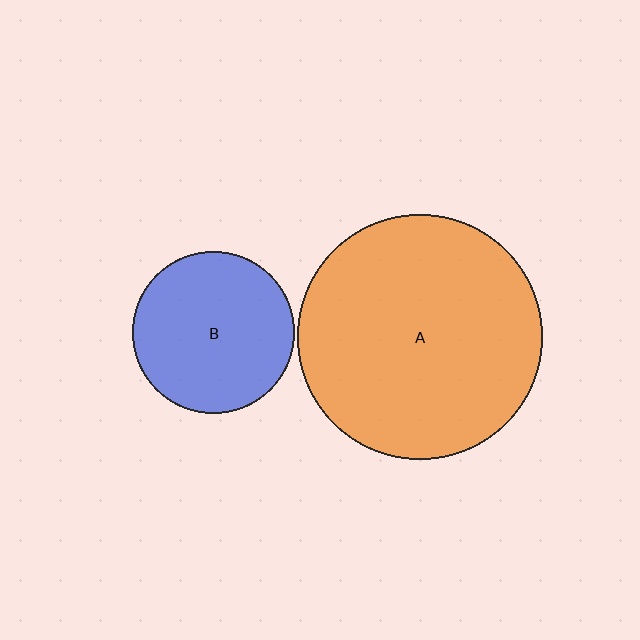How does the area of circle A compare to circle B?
Approximately 2.3 times.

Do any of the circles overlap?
No, none of the circles overlap.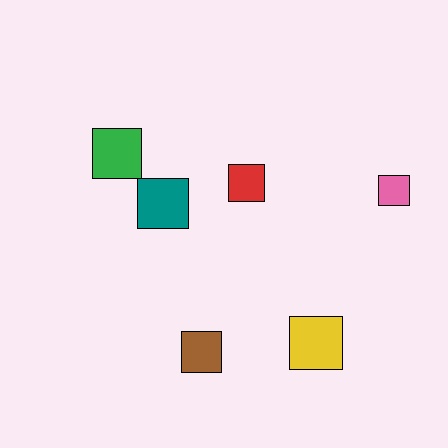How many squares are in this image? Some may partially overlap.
There are 6 squares.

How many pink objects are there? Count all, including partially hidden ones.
There is 1 pink object.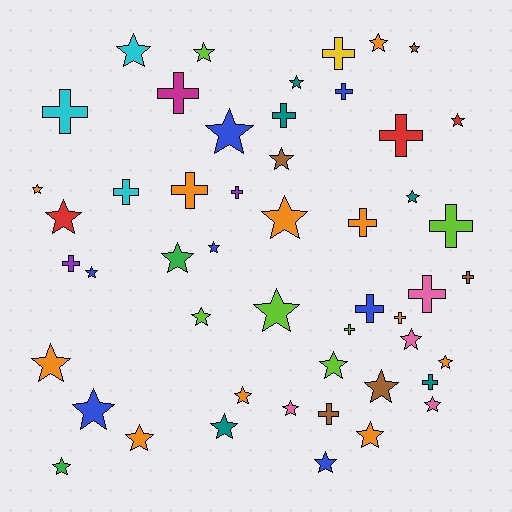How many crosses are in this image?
There are 19 crosses.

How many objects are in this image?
There are 50 objects.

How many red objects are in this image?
There are 3 red objects.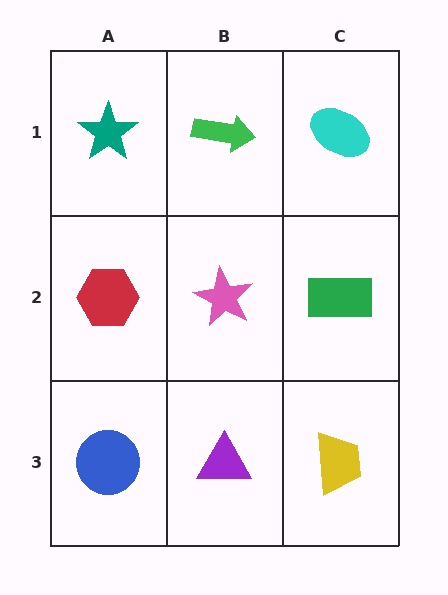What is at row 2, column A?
A red hexagon.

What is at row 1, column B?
A green arrow.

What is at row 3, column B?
A purple triangle.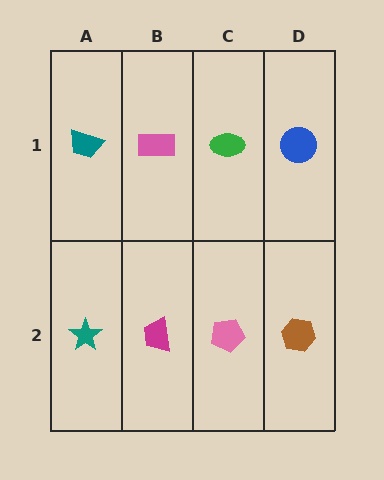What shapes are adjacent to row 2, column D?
A blue circle (row 1, column D), a pink pentagon (row 2, column C).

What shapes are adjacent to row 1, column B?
A magenta trapezoid (row 2, column B), a teal trapezoid (row 1, column A), a green ellipse (row 1, column C).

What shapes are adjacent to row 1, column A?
A teal star (row 2, column A), a pink rectangle (row 1, column B).